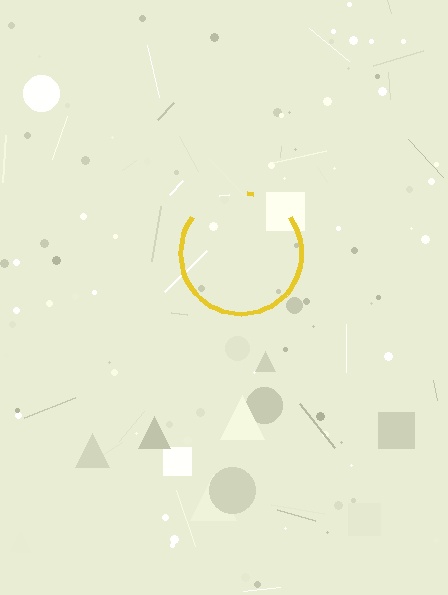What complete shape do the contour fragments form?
The contour fragments form a circle.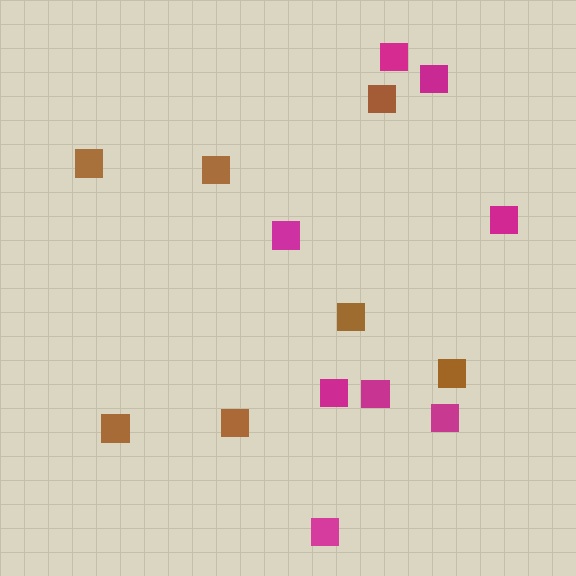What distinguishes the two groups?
There are 2 groups: one group of brown squares (7) and one group of magenta squares (8).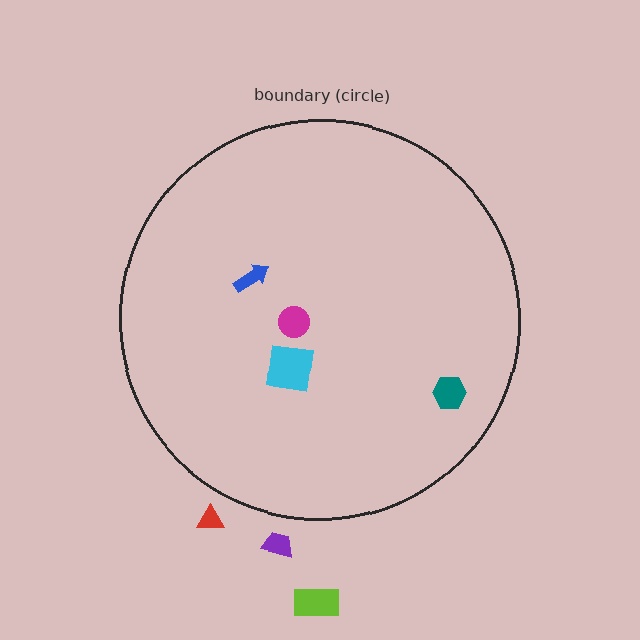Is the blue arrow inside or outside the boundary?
Inside.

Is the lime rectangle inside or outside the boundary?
Outside.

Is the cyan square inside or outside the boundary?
Inside.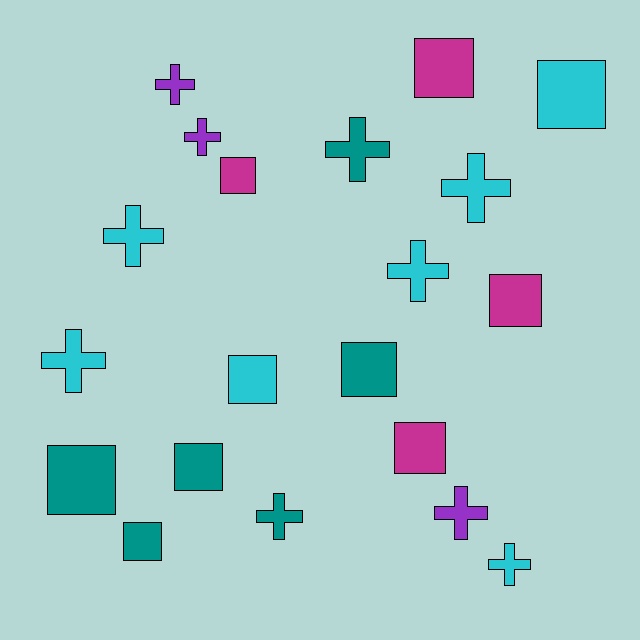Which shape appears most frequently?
Cross, with 10 objects.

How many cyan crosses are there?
There are 5 cyan crosses.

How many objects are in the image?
There are 20 objects.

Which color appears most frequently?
Cyan, with 7 objects.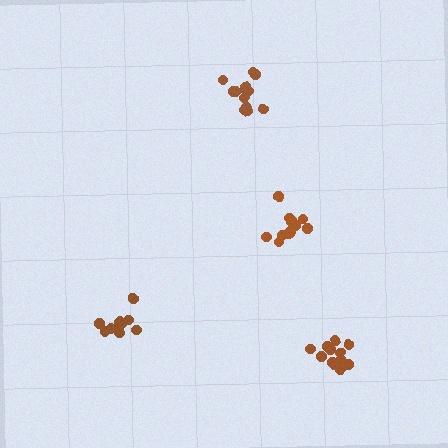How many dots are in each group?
Group 1: 12 dots, Group 2: 12 dots, Group 3: 13 dots, Group 4: 12 dots (49 total).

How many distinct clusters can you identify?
There are 4 distinct clusters.